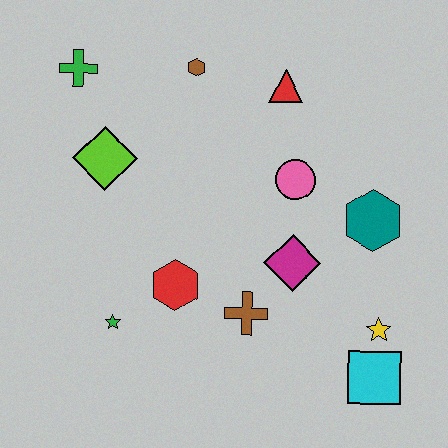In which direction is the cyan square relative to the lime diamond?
The cyan square is to the right of the lime diamond.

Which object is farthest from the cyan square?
The green cross is farthest from the cyan square.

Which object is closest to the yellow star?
The cyan square is closest to the yellow star.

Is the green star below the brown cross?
Yes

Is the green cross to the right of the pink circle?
No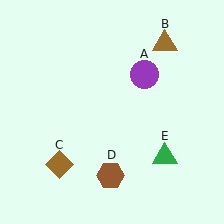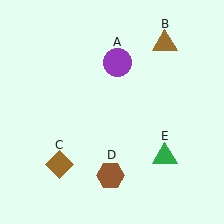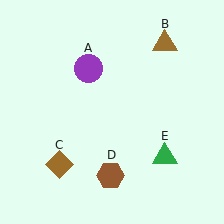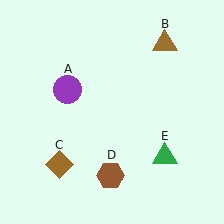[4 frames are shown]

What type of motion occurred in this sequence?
The purple circle (object A) rotated counterclockwise around the center of the scene.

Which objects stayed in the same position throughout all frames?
Brown triangle (object B) and brown diamond (object C) and brown hexagon (object D) and green triangle (object E) remained stationary.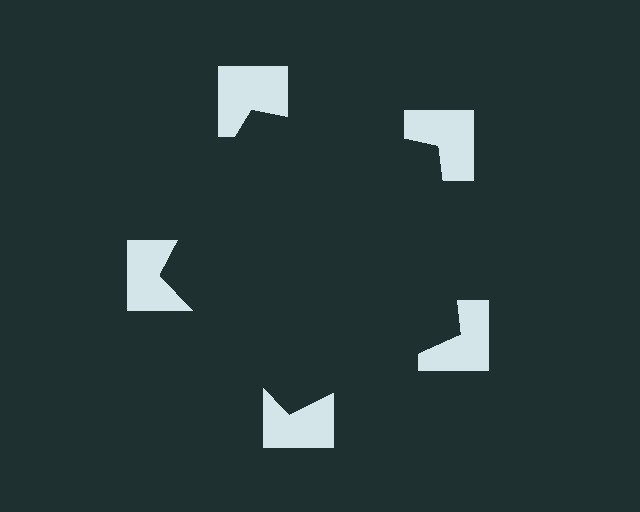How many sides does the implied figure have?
5 sides.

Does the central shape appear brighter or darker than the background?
It typically appears slightly darker than the background, even though no actual brightness change is drawn.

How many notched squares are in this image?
There are 5 — one at each vertex of the illusory pentagon.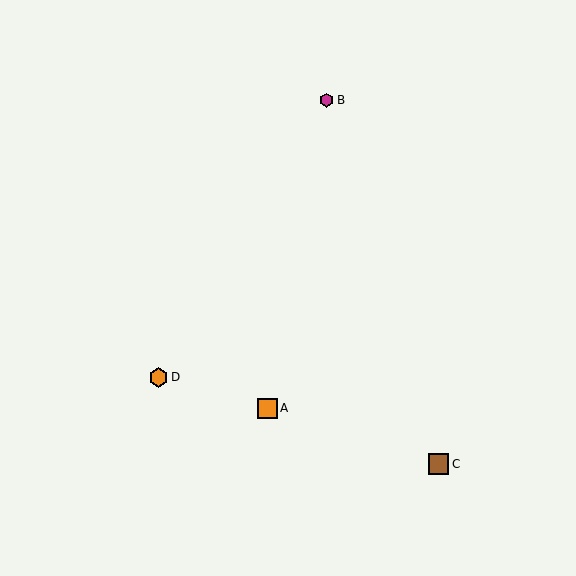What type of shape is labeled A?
Shape A is an orange square.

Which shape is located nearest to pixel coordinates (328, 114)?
The magenta hexagon (labeled B) at (327, 100) is nearest to that location.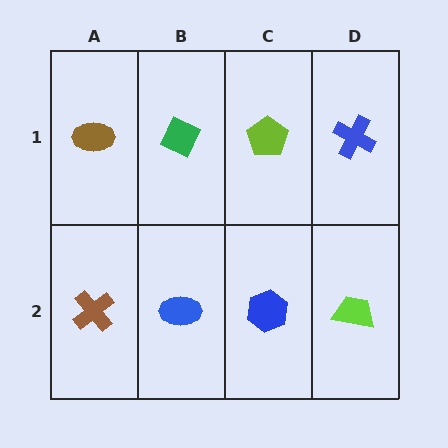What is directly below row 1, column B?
A blue ellipse.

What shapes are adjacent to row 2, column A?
A brown ellipse (row 1, column A), a blue ellipse (row 2, column B).